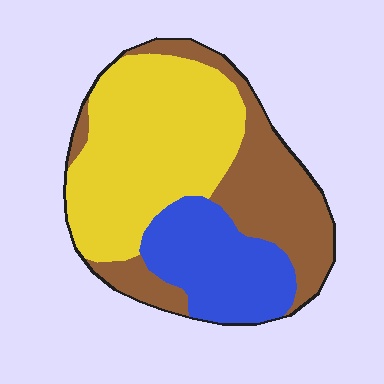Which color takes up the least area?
Blue, at roughly 25%.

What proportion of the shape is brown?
Brown covers roughly 30% of the shape.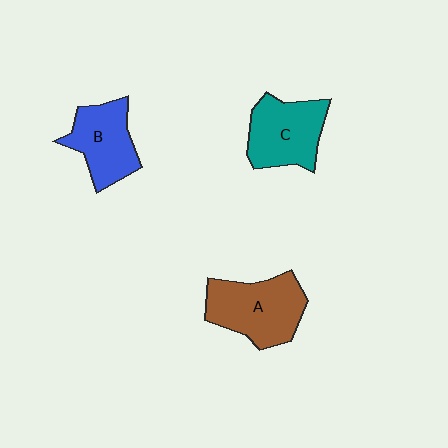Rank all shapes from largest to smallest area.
From largest to smallest: A (brown), C (teal), B (blue).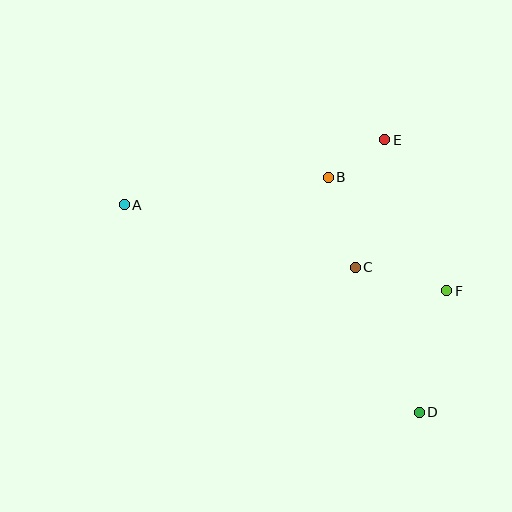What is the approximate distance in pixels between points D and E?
The distance between D and E is approximately 274 pixels.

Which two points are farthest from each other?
Points A and D are farthest from each other.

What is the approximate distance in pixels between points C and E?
The distance between C and E is approximately 130 pixels.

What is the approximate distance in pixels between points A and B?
The distance between A and B is approximately 206 pixels.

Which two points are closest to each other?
Points B and E are closest to each other.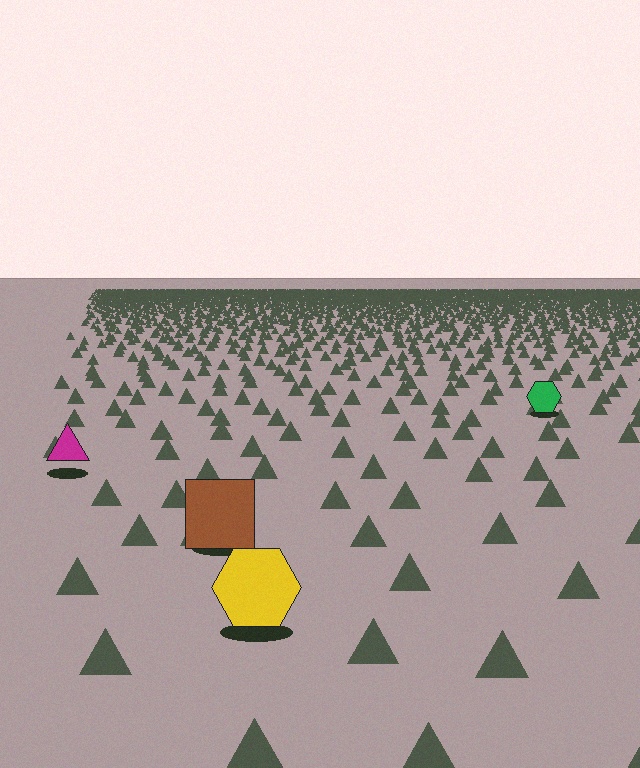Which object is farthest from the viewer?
The green hexagon is farthest from the viewer. It appears smaller and the ground texture around it is denser.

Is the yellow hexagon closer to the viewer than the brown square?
Yes. The yellow hexagon is closer — you can tell from the texture gradient: the ground texture is coarser near it.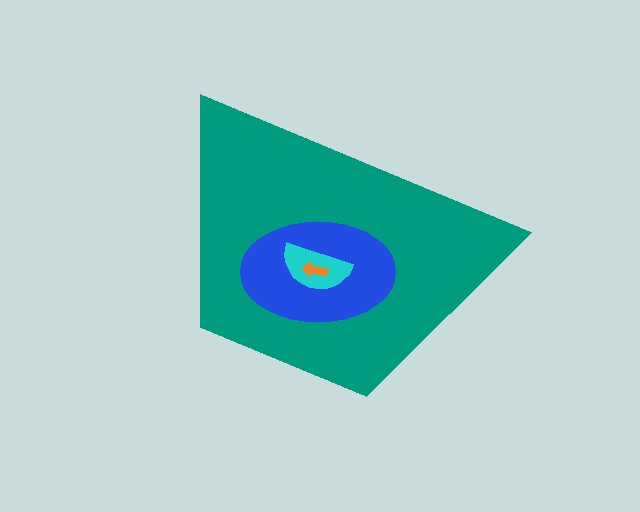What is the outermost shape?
The teal trapezoid.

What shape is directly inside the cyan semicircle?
The orange arrow.